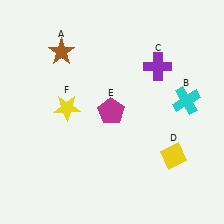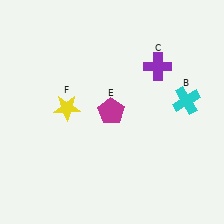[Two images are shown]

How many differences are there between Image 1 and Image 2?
There are 2 differences between the two images.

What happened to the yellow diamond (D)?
The yellow diamond (D) was removed in Image 2. It was in the bottom-right area of Image 1.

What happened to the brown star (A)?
The brown star (A) was removed in Image 2. It was in the top-left area of Image 1.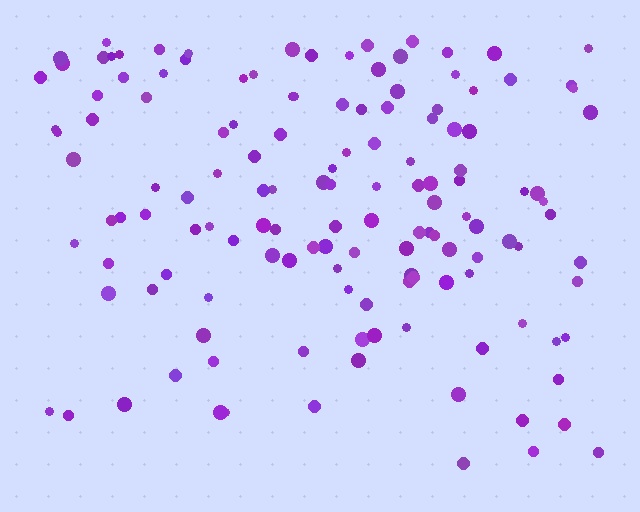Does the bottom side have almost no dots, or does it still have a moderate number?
Still a moderate number, just noticeably fewer than the top.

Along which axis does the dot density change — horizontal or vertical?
Vertical.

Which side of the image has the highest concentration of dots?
The top.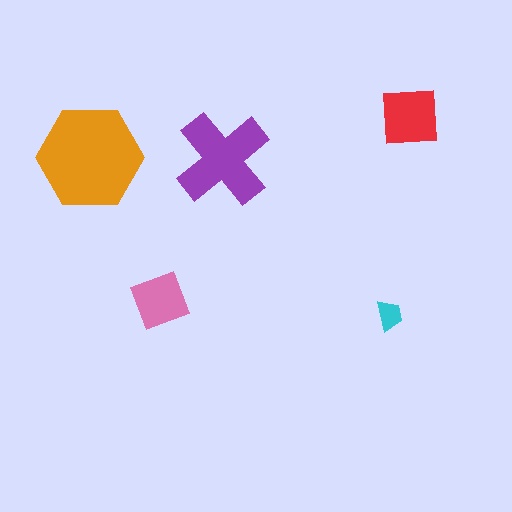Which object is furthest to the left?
The orange hexagon is leftmost.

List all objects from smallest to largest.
The cyan trapezoid, the pink square, the red square, the purple cross, the orange hexagon.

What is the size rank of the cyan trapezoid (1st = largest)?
5th.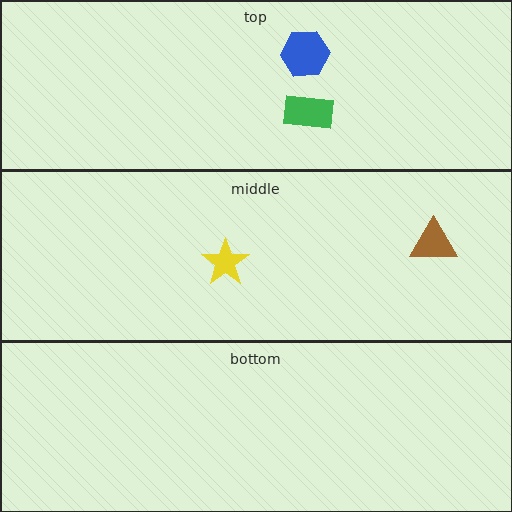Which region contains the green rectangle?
The top region.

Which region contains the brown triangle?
The middle region.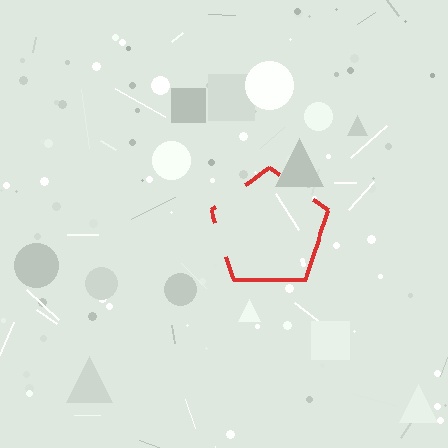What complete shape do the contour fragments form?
The contour fragments form a pentagon.